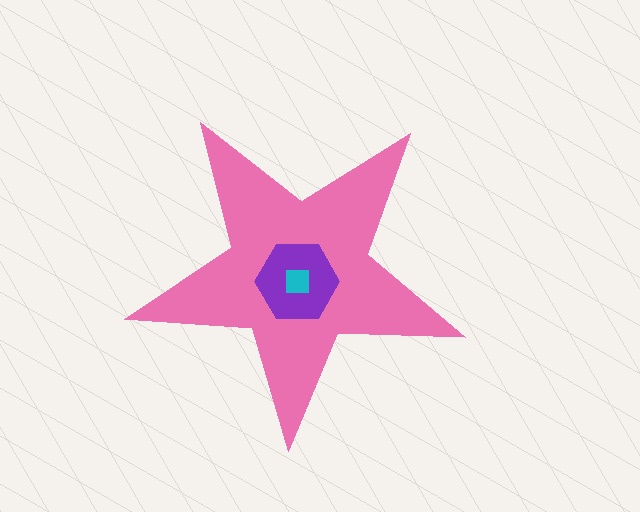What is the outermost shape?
The pink star.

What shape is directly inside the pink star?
The purple hexagon.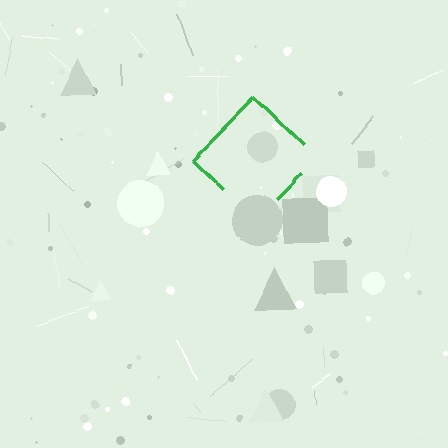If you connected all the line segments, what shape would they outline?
They would outline a diamond.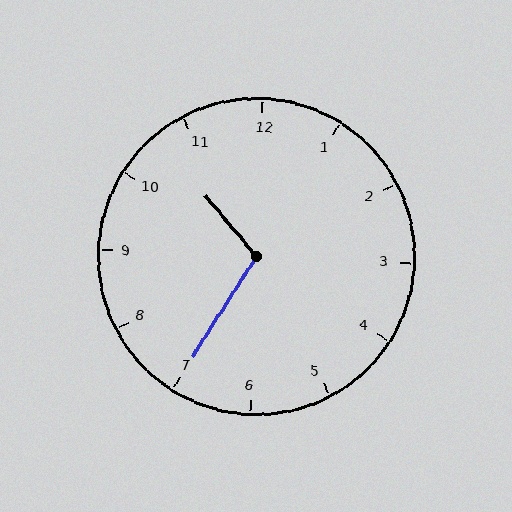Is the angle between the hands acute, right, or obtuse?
It is obtuse.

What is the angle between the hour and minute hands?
Approximately 108 degrees.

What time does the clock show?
10:35.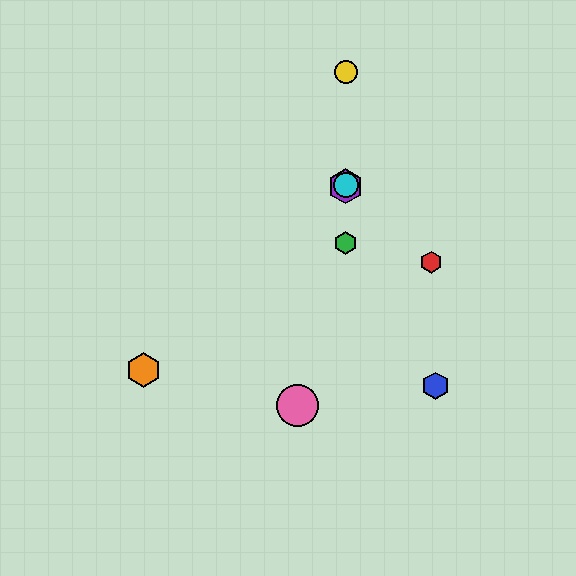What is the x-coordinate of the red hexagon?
The red hexagon is at x≈431.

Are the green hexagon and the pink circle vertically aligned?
No, the green hexagon is at x≈346 and the pink circle is at x≈297.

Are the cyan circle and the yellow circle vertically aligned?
Yes, both are at x≈346.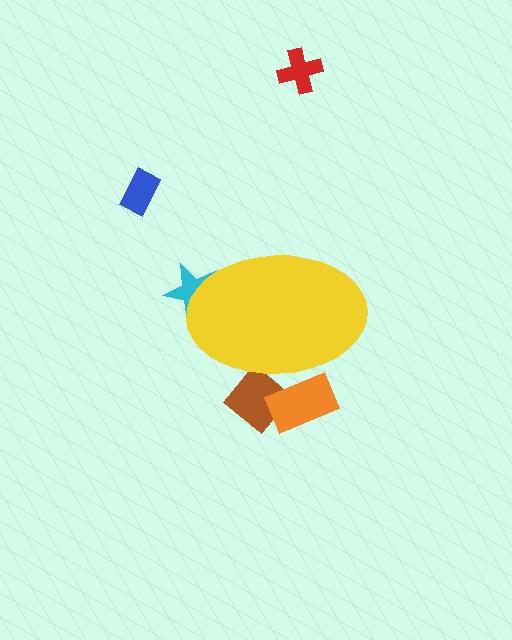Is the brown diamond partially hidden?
Yes, the brown diamond is partially hidden behind the yellow ellipse.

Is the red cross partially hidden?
No, the red cross is fully visible.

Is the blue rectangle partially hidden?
No, the blue rectangle is fully visible.